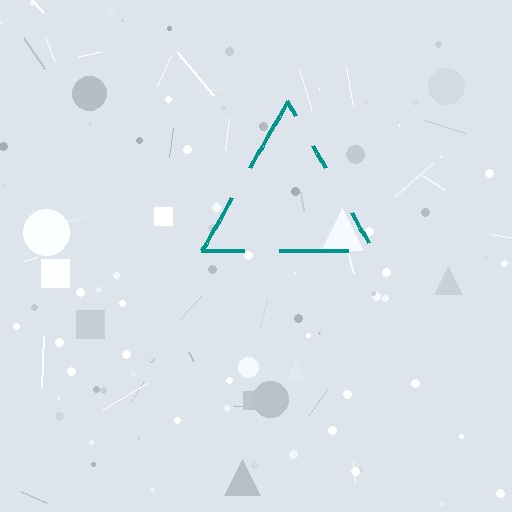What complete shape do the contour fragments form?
The contour fragments form a triangle.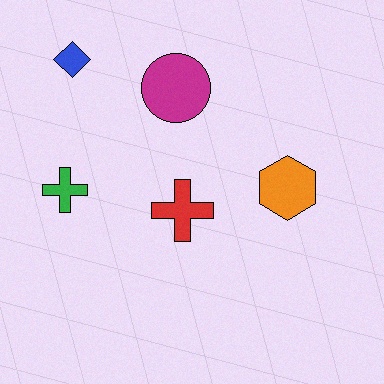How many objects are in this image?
There are 5 objects.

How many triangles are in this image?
There are no triangles.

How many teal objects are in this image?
There are no teal objects.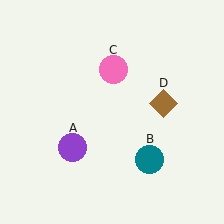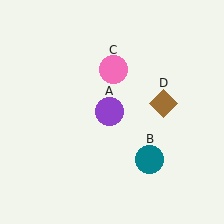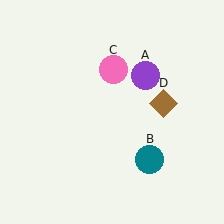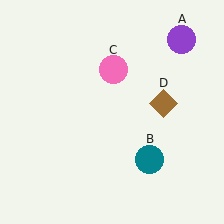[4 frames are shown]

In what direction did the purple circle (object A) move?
The purple circle (object A) moved up and to the right.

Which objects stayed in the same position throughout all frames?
Teal circle (object B) and pink circle (object C) and brown diamond (object D) remained stationary.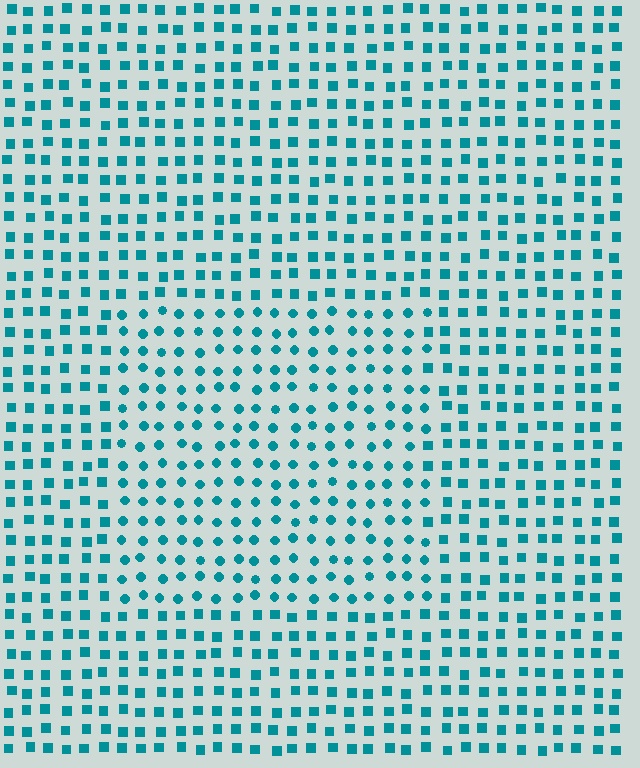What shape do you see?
I see a rectangle.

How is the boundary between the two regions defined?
The boundary is defined by a change in element shape: circles inside vs. squares outside. All elements share the same color and spacing.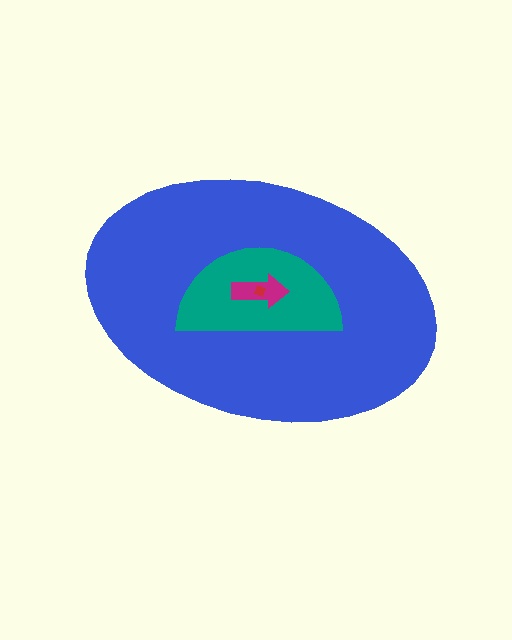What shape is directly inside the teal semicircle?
The magenta arrow.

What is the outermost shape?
The blue ellipse.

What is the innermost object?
The red diamond.